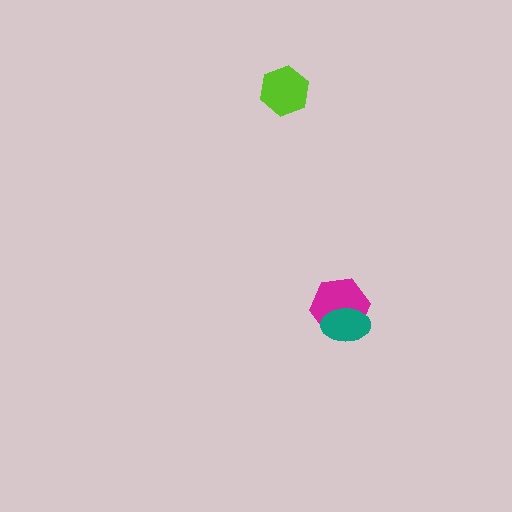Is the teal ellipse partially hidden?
No, no other shape covers it.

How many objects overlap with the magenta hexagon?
1 object overlaps with the magenta hexagon.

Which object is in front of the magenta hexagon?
The teal ellipse is in front of the magenta hexagon.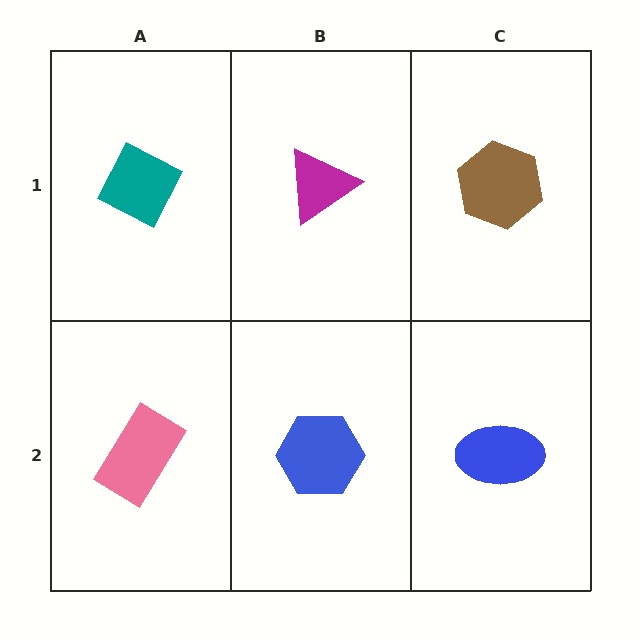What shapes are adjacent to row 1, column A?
A pink rectangle (row 2, column A), a magenta triangle (row 1, column B).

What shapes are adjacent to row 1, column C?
A blue ellipse (row 2, column C), a magenta triangle (row 1, column B).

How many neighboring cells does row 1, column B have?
3.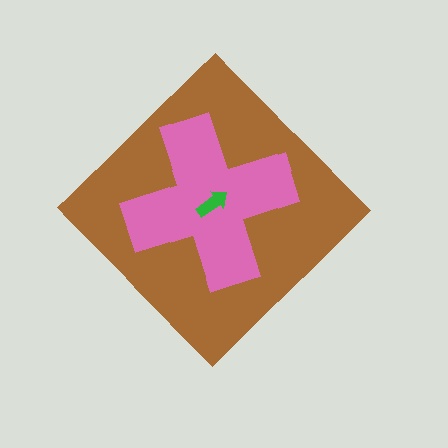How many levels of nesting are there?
3.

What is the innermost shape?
The green arrow.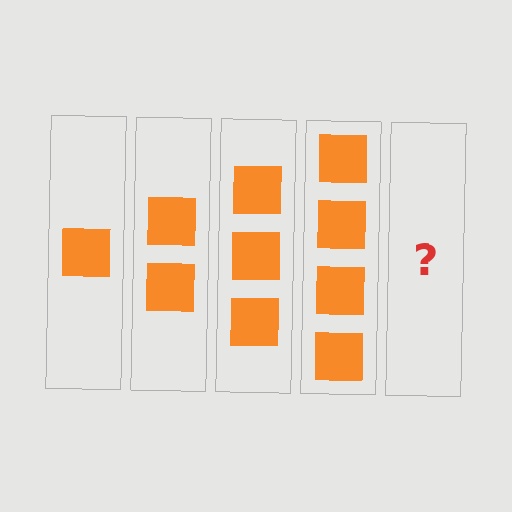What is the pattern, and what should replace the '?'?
The pattern is that each step adds one more square. The '?' should be 5 squares.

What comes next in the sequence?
The next element should be 5 squares.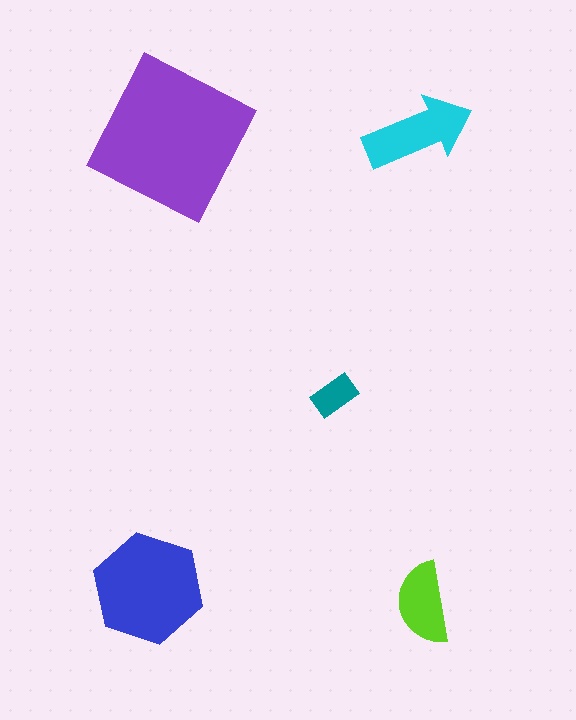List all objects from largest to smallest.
The purple square, the blue hexagon, the cyan arrow, the lime semicircle, the teal rectangle.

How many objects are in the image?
There are 5 objects in the image.